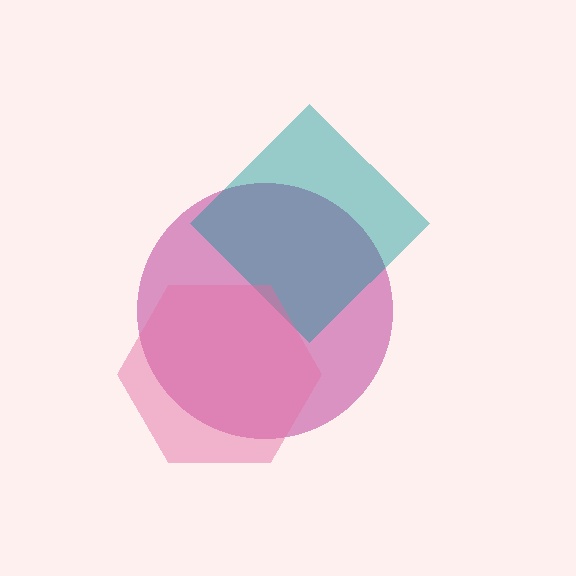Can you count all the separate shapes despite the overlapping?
Yes, there are 3 separate shapes.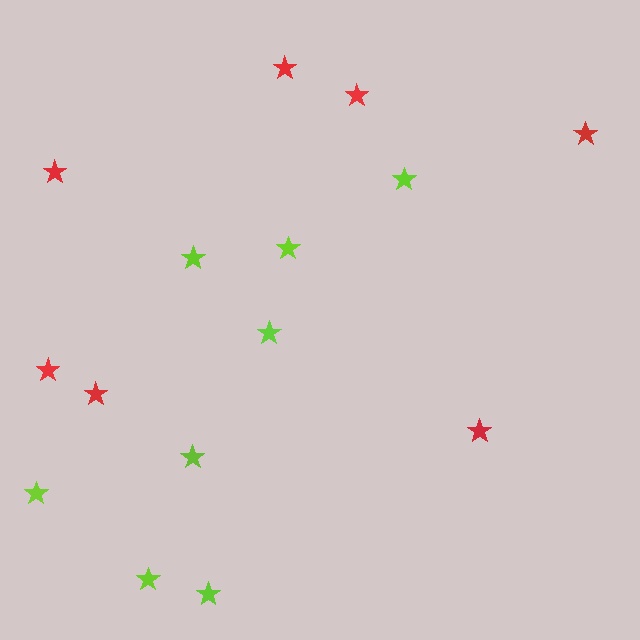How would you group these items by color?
There are 2 groups: one group of red stars (7) and one group of lime stars (8).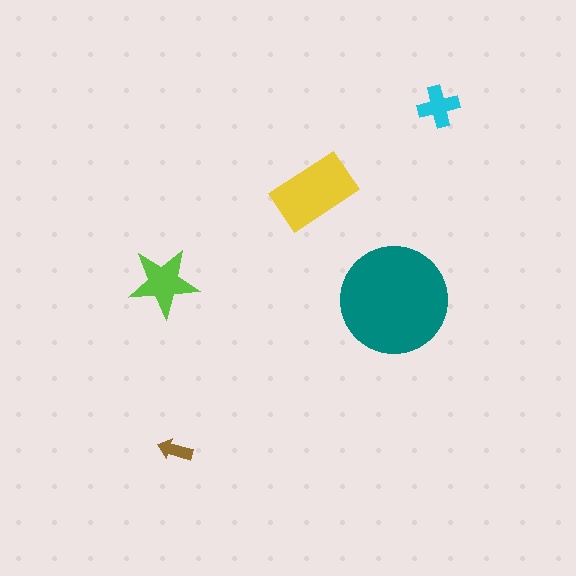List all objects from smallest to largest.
The brown arrow, the cyan cross, the lime star, the yellow rectangle, the teal circle.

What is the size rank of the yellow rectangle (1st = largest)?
2nd.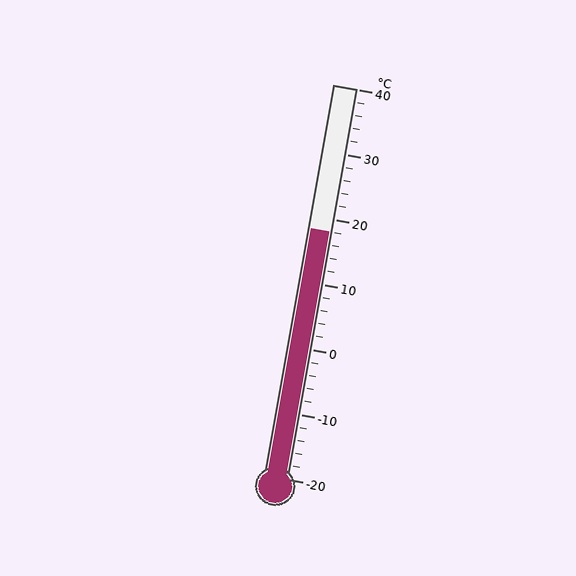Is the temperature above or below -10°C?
The temperature is above -10°C.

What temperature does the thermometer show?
The thermometer shows approximately 18°C.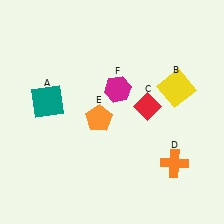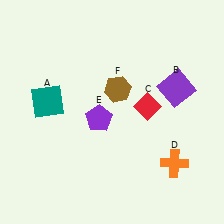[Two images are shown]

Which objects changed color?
B changed from yellow to purple. E changed from orange to purple. F changed from magenta to brown.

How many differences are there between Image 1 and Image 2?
There are 3 differences between the two images.